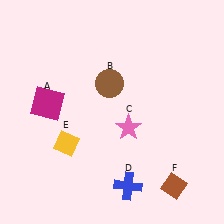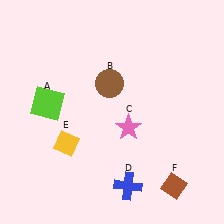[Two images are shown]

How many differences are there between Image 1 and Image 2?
There is 1 difference between the two images.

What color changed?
The square (A) changed from magenta in Image 1 to lime in Image 2.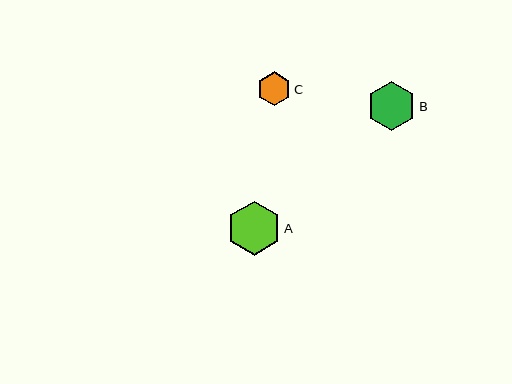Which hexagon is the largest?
Hexagon A is the largest with a size of approximately 54 pixels.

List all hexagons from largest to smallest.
From largest to smallest: A, B, C.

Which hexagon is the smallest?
Hexagon C is the smallest with a size of approximately 34 pixels.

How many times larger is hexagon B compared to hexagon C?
Hexagon B is approximately 1.4 times the size of hexagon C.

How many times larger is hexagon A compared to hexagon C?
Hexagon A is approximately 1.6 times the size of hexagon C.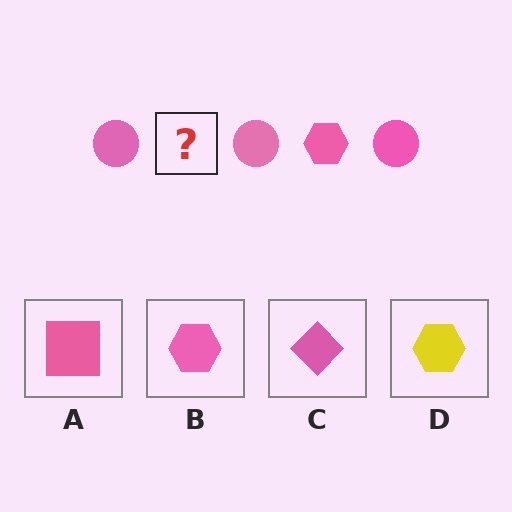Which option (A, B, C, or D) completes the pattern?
B.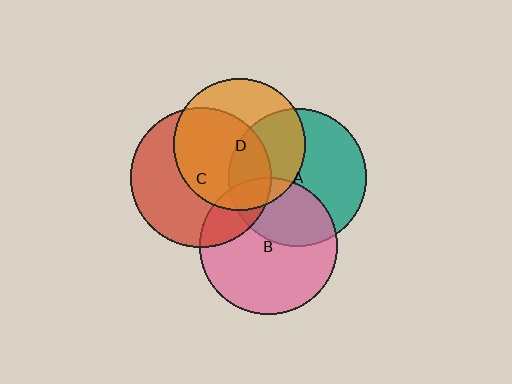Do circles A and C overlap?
Yes.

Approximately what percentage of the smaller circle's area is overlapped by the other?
Approximately 20%.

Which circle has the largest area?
Circle C (red).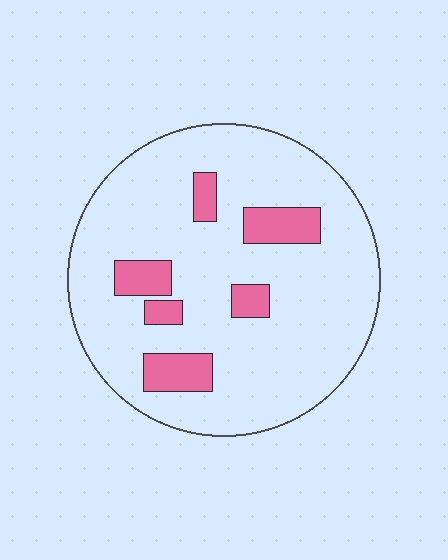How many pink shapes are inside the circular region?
6.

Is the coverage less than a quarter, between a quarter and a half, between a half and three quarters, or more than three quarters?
Less than a quarter.